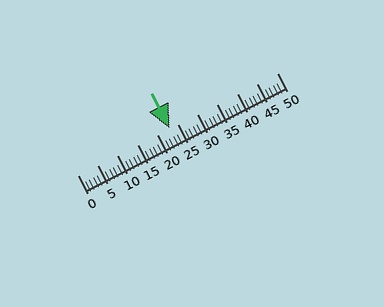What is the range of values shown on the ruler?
The ruler shows values from 0 to 50.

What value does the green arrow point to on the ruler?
The green arrow points to approximately 23.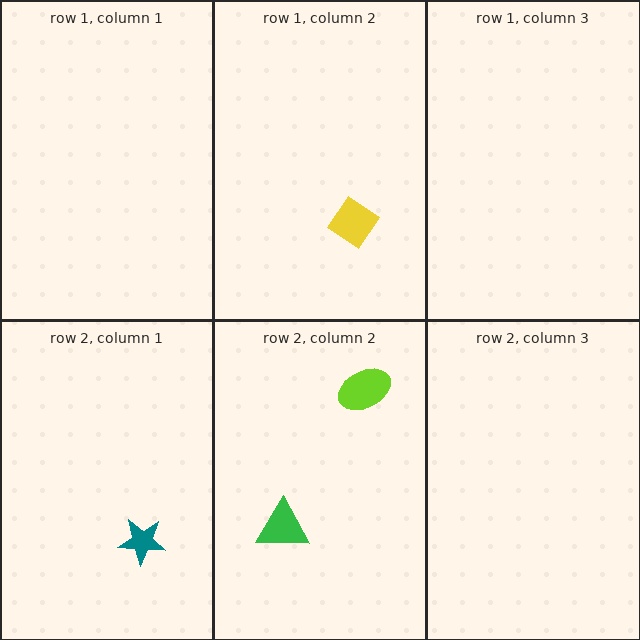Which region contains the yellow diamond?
The row 1, column 2 region.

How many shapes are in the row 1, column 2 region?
1.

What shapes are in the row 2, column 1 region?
The teal star.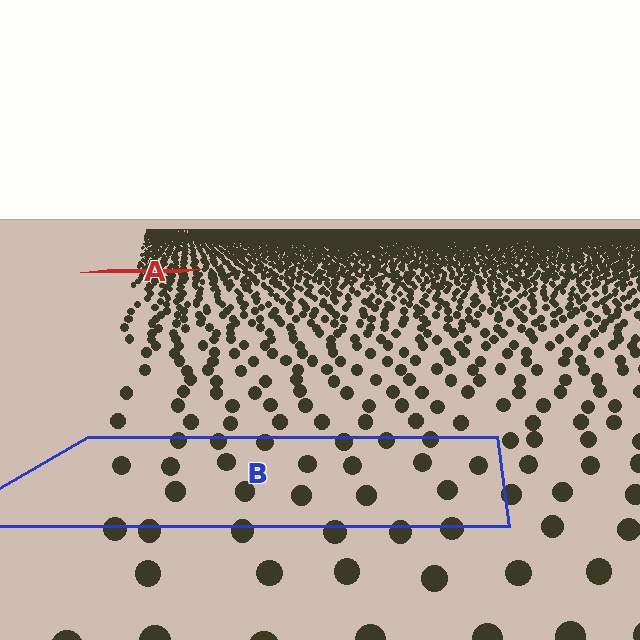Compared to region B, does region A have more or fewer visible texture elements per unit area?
Region A has more texture elements per unit area — they are packed more densely because it is farther away.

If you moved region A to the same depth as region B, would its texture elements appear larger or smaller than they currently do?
They would appear larger. At a closer depth, the same texture elements are projected at a bigger on-screen size.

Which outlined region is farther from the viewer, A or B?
Region A is farther from the viewer — the texture elements inside it appear smaller and more densely packed.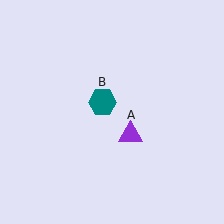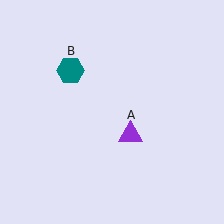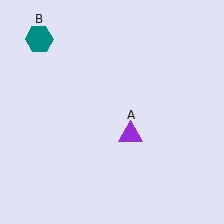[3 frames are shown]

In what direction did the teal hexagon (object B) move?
The teal hexagon (object B) moved up and to the left.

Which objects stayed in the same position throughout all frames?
Purple triangle (object A) remained stationary.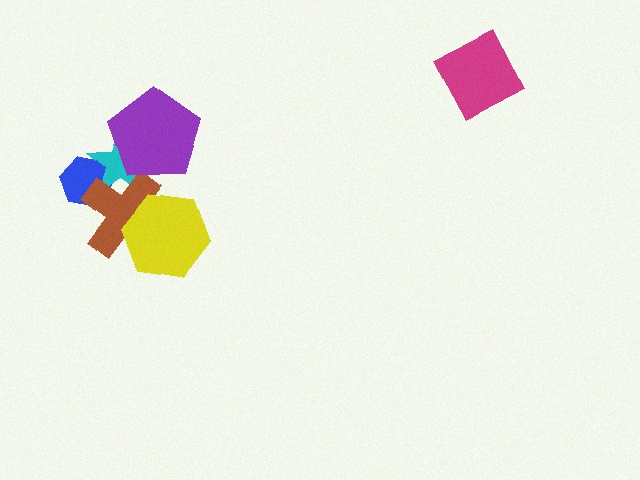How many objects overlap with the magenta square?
0 objects overlap with the magenta square.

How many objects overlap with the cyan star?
3 objects overlap with the cyan star.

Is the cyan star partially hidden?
Yes, it is partially covered by another shape.